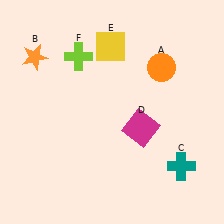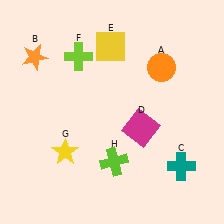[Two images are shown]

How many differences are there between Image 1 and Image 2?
There are 2 differences between the two images.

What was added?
A yellow star (G), a lime cross (H) were added in Image 2.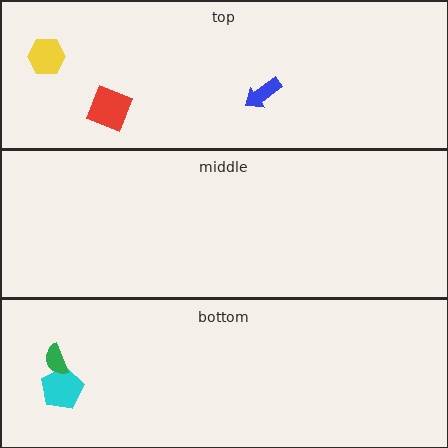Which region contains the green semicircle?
The bottom region.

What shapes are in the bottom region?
The cyan pentagon, the green semicircle.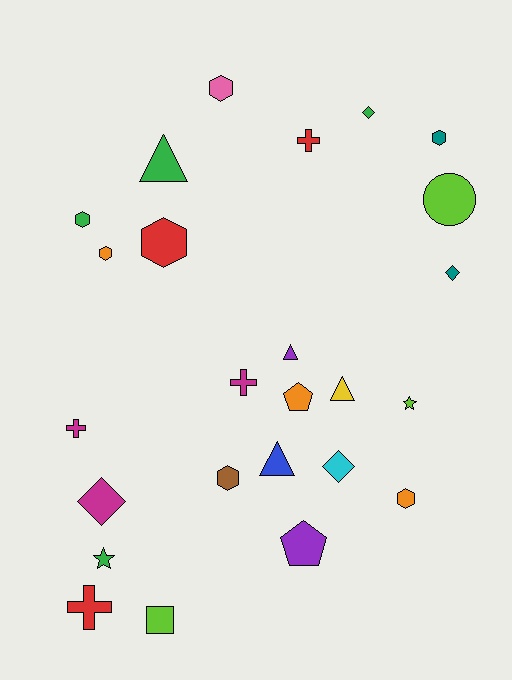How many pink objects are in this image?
There is 1 pink object.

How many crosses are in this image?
There are 4 crosses.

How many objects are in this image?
There are 25 objects.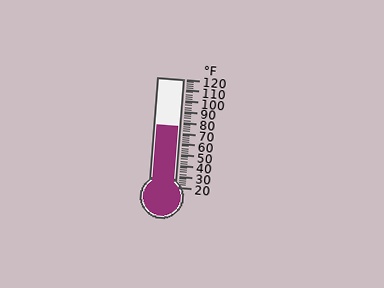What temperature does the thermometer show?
The thermometer shows approximately 76°F.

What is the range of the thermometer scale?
The thermometer scale ranges from 20°F to 120°F.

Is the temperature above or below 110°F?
The temperature is below 110°F.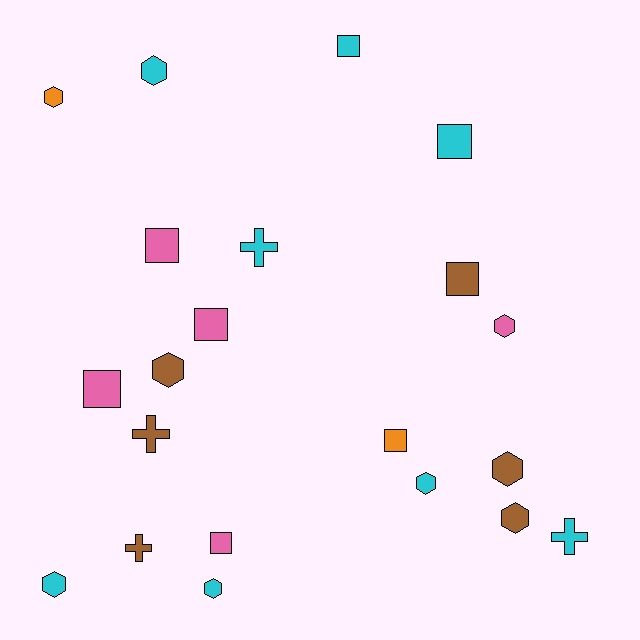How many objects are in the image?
There are 21 objects.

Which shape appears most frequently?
Hexagon, with 9 objects.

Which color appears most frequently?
Cyan, with 8 objects.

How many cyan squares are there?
There are 2 cyan squares.